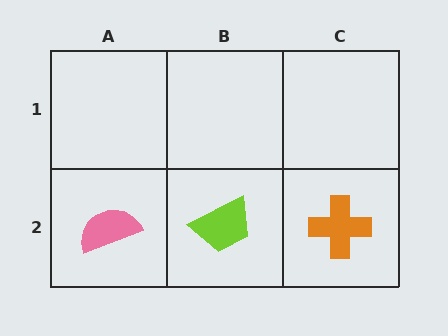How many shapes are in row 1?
0 shapes.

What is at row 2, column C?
An orange cross.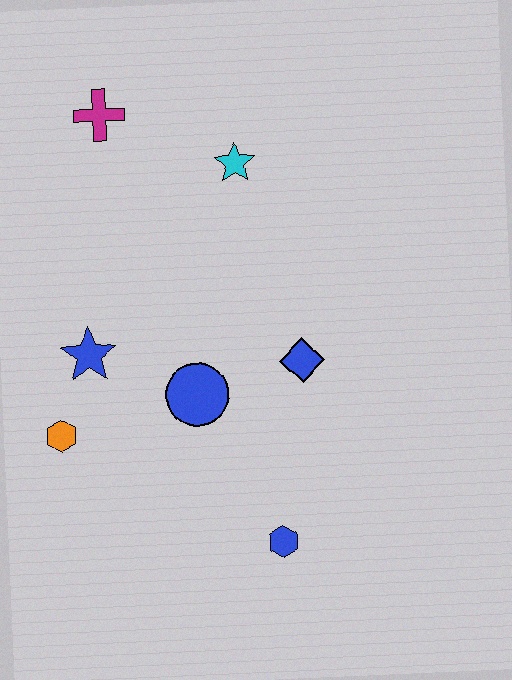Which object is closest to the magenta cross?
The cyan star is closest to the magenta cross.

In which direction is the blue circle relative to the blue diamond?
The blue circle is to the left of the blue diamond.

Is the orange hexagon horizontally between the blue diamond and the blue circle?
No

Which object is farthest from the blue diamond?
The magenta cross is farthest from the blue diamond.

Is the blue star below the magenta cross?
Yes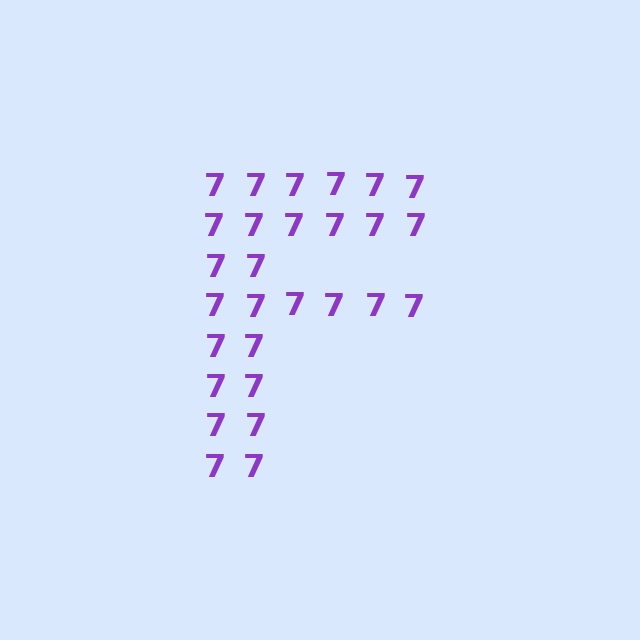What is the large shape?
The large shape is the letter F.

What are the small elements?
The small elements are digit 7's.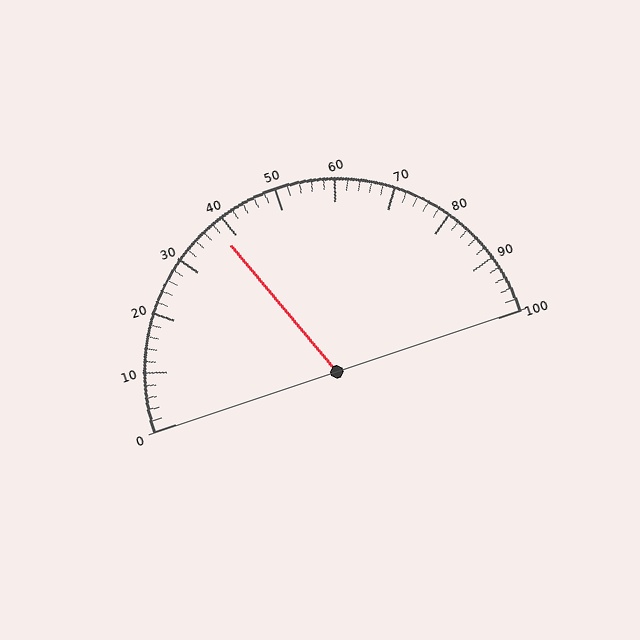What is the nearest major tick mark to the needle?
The nearest major tick mark is 40.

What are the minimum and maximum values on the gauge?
The gauge ranges from 0 to 100.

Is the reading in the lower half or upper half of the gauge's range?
The reading is in the lower half of the range (0 to 100).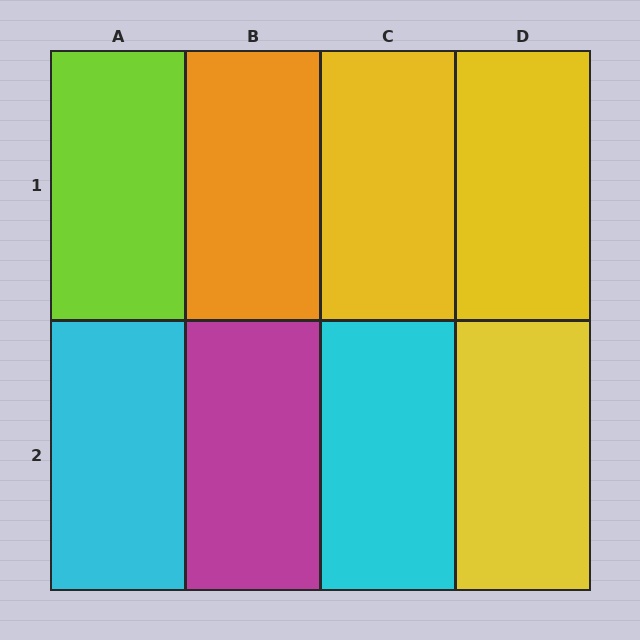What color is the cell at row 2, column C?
Cyan.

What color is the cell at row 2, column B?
Magenta.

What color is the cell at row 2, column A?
Cyan.